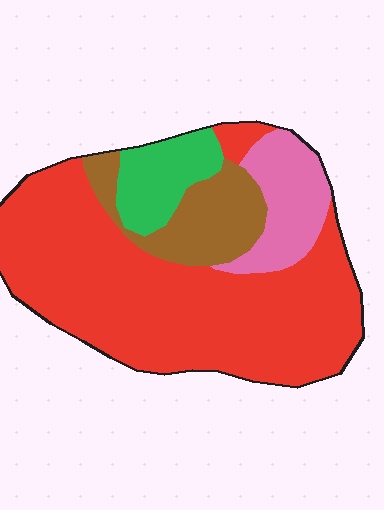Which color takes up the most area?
Red, at roughly 65%.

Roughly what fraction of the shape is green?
Green covers 10% of the shape.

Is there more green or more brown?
Brown.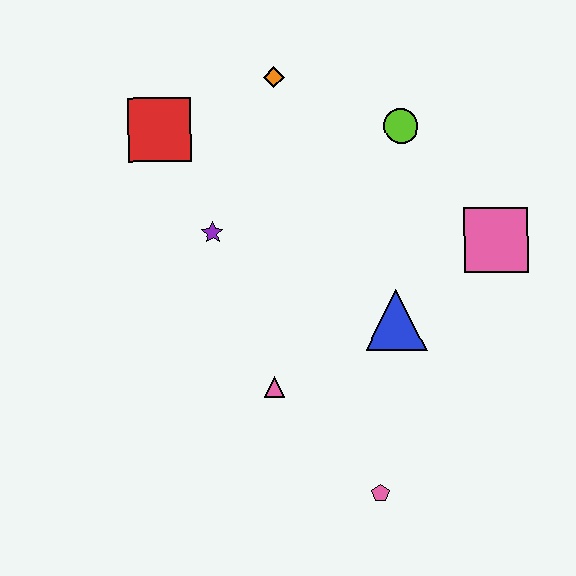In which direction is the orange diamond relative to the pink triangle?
The orange diamond is above the pink triangle.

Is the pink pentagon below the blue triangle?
Yes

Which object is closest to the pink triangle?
The blue triangle is closest to the pink triangle.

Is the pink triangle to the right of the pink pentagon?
No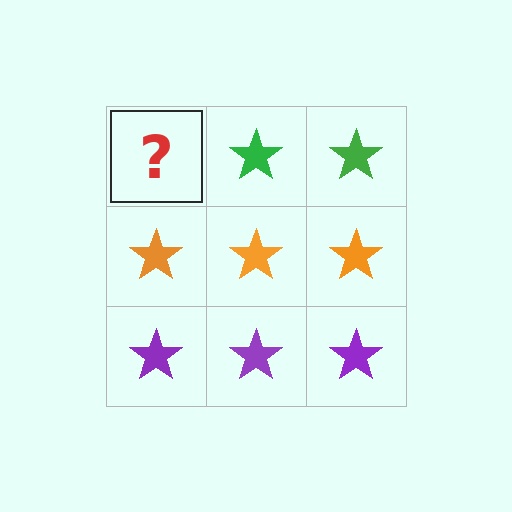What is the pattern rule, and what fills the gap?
The rule is that each row has a consistent color. The gap should be filled with a green star.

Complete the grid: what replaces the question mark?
The question mark should be replaced with a green star.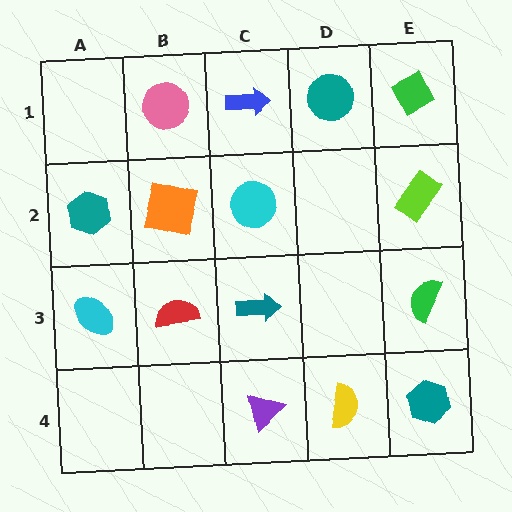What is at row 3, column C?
A teal arrow.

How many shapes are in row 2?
4 shapes.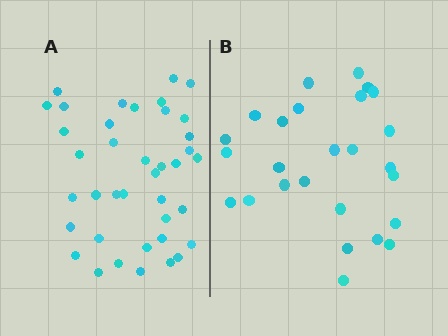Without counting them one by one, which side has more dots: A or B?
Region A (the left region) has more dots.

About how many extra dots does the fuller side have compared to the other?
Region A has approximately 15 more dots than region B.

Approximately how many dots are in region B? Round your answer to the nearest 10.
About 30 dots. (The exact count is 26, which rounds to 30.)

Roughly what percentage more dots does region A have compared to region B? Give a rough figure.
About 50% more.